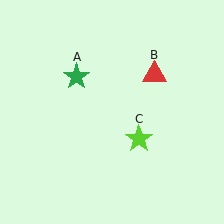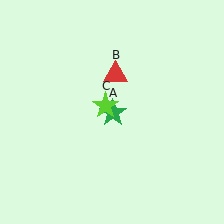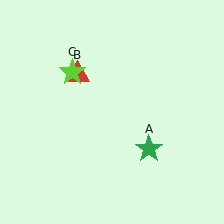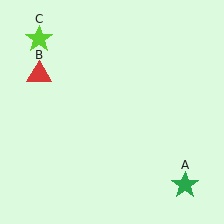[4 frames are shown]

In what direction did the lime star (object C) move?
The lime star (object C) moved up and to the left.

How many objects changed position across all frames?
3 objects changed position: green star (object A), red triangle (object B), lime star (object C).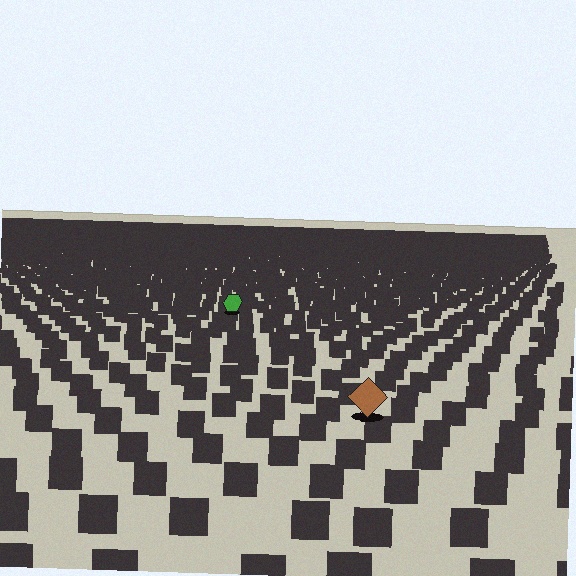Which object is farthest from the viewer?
The green hexagon is farthest from the viewer. It appears smaller and the ground texture around it is denser.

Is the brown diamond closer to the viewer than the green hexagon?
Yes. The brown diamond is closer — you can tell from the texture gradient: the ground texture is coarser near it.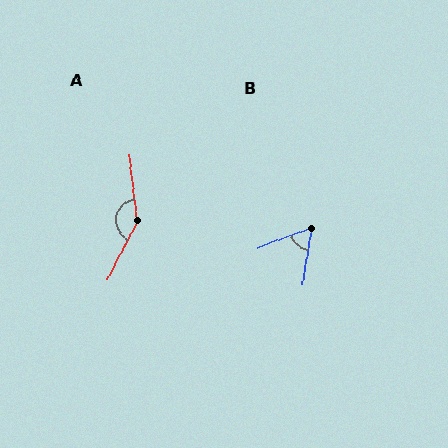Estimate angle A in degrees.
Approximately 147 degrees.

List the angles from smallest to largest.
B (60°), A (147°).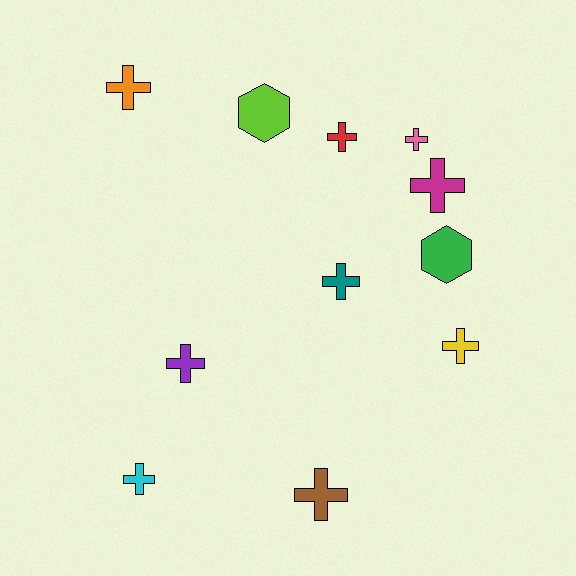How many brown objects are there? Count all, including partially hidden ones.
There is 1 brown object.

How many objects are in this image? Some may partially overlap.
There are 11 objects.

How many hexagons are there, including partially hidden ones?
There are 2 hexagons.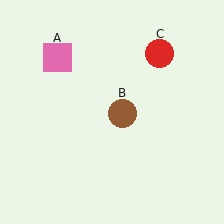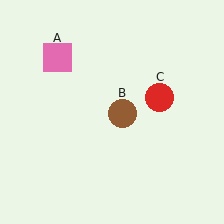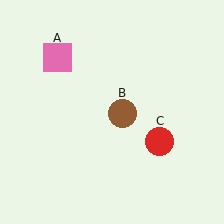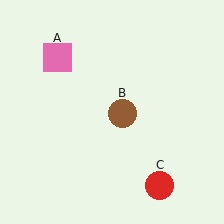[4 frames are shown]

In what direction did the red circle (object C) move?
The red circle (object C) moved down.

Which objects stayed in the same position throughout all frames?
Pink square (object A) and brown circle (object B) remained stationary.